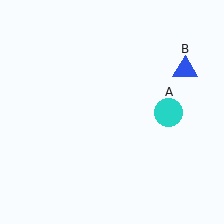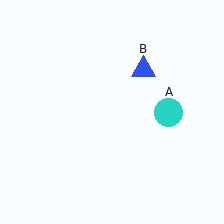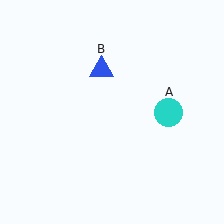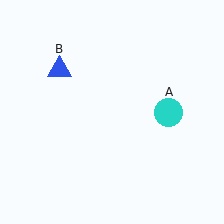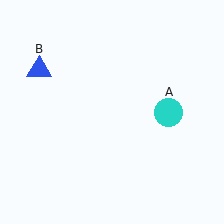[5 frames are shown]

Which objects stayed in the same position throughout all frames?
Cyan circle (object A) remained stationary.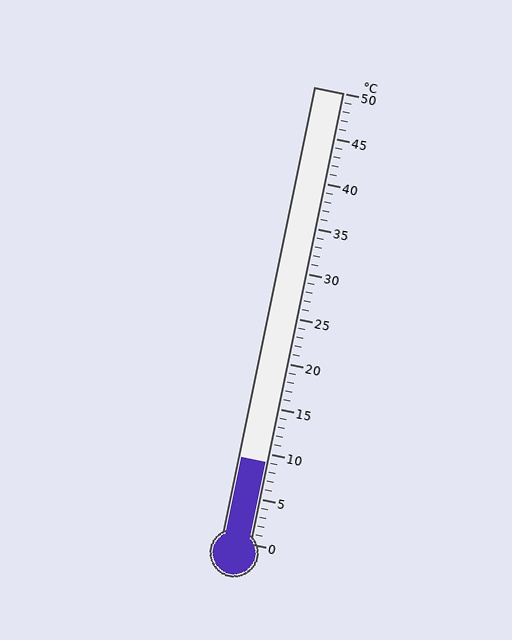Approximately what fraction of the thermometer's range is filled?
The thermometer is filled to approximately 20% of its range.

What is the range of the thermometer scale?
The thermometer scale ranges from 0°C to 50°C.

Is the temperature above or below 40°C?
The temperature is below 40°C.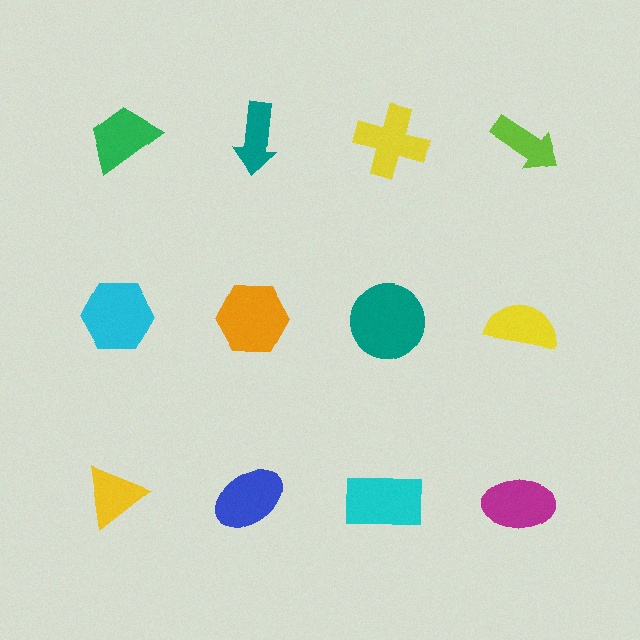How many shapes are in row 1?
4 shapes.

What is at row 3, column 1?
A yellow triangle.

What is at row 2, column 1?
A cyan hexagon.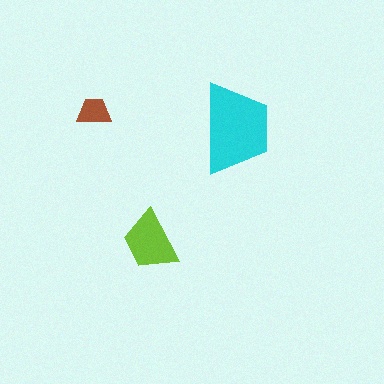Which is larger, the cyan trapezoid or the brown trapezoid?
The cyan one.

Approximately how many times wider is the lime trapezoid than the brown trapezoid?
About 2 times wider.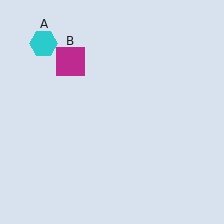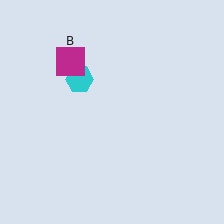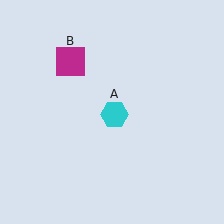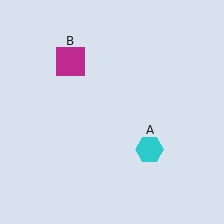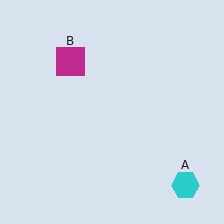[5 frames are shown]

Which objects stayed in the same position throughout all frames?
Magenta square (object B) remained stationary.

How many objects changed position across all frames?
1 object changed position: cyan hexagon (object A).